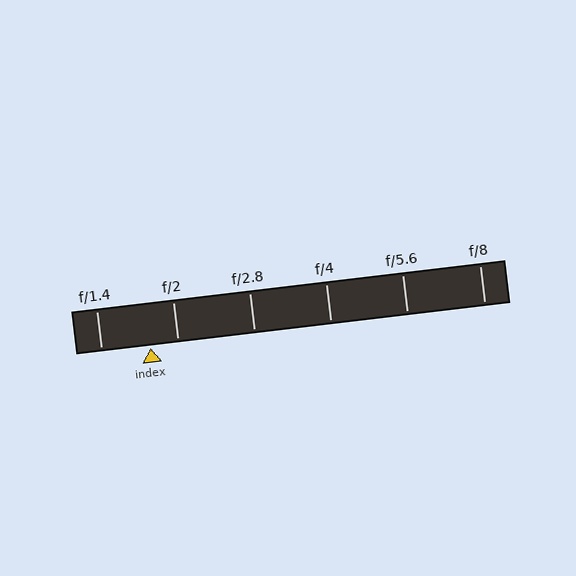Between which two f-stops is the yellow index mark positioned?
The index mark is between f/1.4 and f/2.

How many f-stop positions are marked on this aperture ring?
There are 6 f-stop positions marked.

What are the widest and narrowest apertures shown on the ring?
The widest aperture shown is f/1.4 and the narrowest is f/8.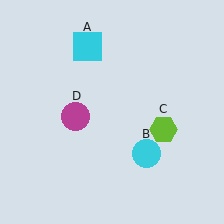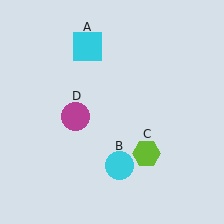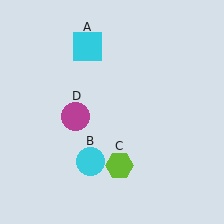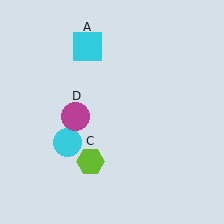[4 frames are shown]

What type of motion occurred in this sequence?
The cyan circle (object B), lime hexagon (object C) rotated clockwise around the center of the scene.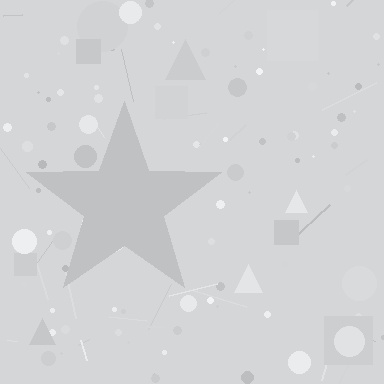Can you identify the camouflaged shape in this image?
The camouflaged shape is a star.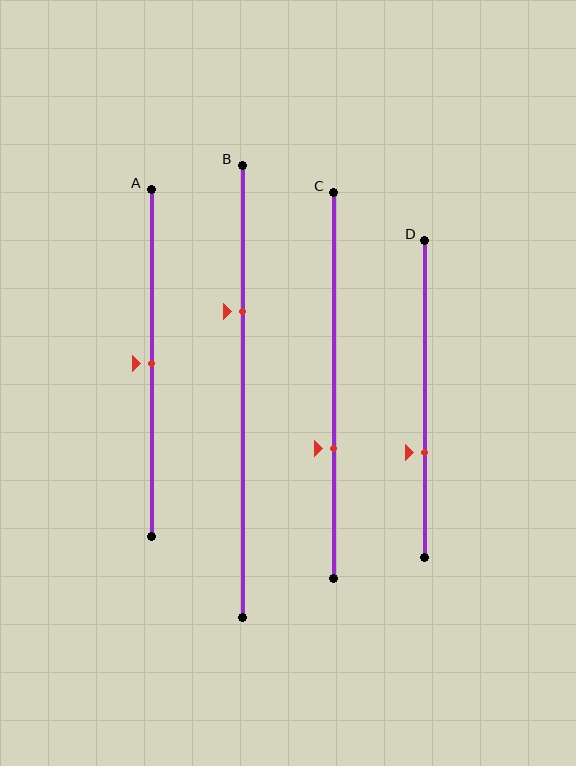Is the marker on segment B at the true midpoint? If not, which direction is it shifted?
No, the marker on segment B is shifted upward by about 18% of the segment length.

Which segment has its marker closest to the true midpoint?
Segment A has its marker closest to the true midpoint.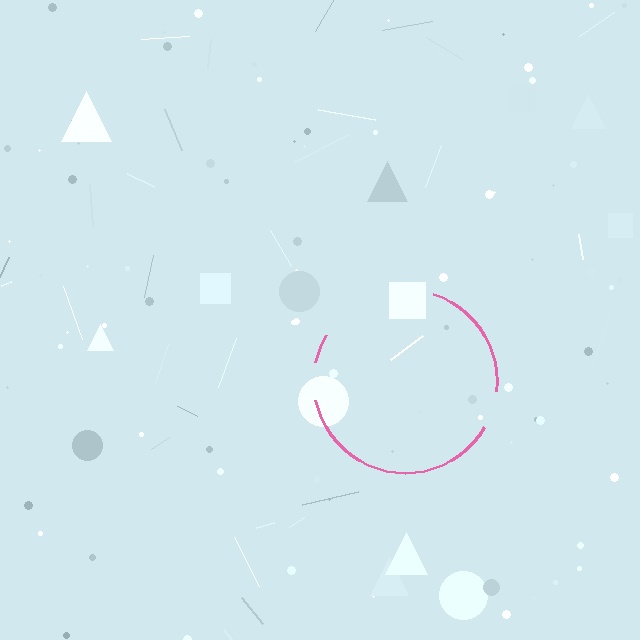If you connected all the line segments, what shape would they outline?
They would outline a circle.